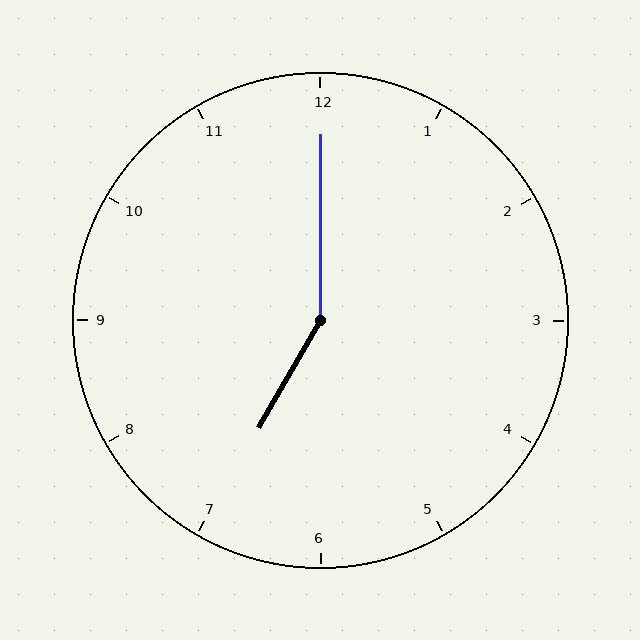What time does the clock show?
7:00.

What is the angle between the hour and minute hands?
Approximately 150 degrees.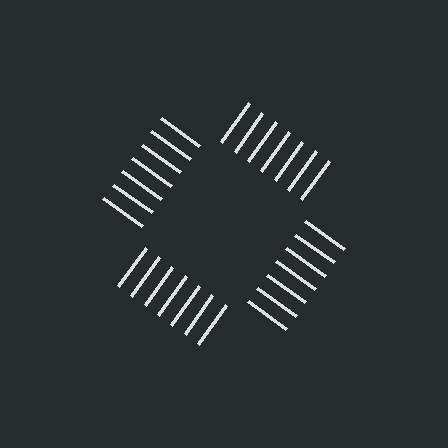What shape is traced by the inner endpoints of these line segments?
An illusory square — the line segments terminate on its edges but no continuous stroke is drawn.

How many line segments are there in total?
28 — 7 along each of the 4 edges.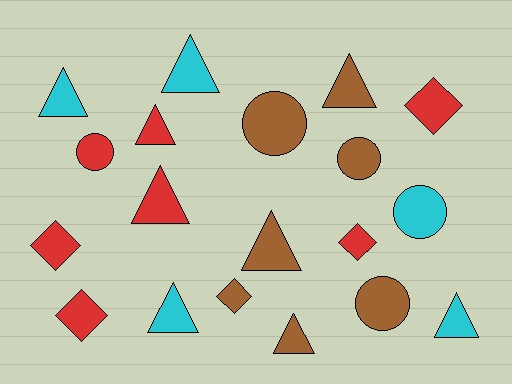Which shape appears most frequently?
Triangle, with 9 objects.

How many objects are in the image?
There are 19 objects.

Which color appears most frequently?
Brown, with 7 objects.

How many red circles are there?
There is 1 red circle.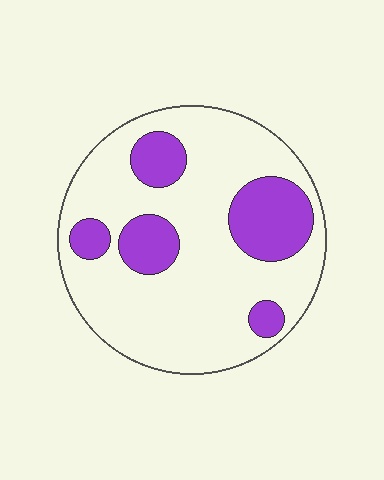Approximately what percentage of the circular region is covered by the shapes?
Approximately 25%.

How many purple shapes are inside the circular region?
5.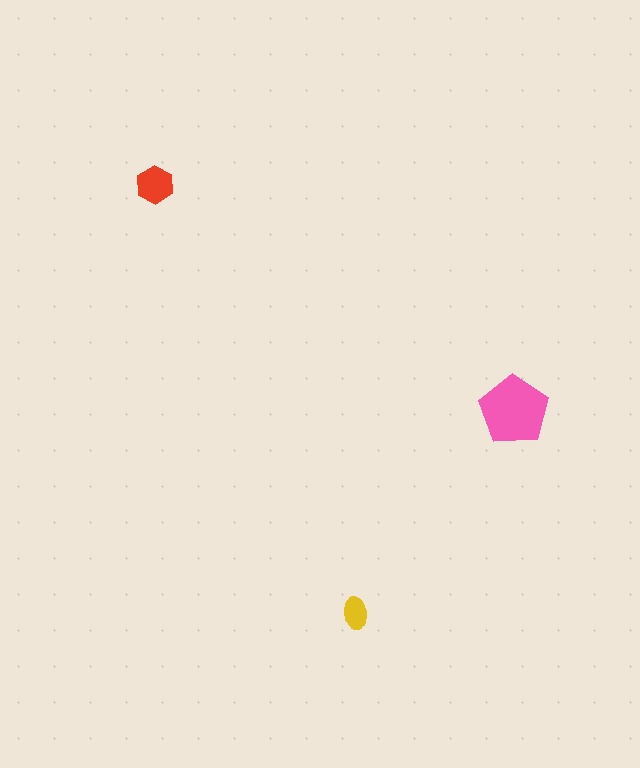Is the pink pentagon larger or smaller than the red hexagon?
Larger.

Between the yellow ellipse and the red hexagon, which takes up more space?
The red hexagon.